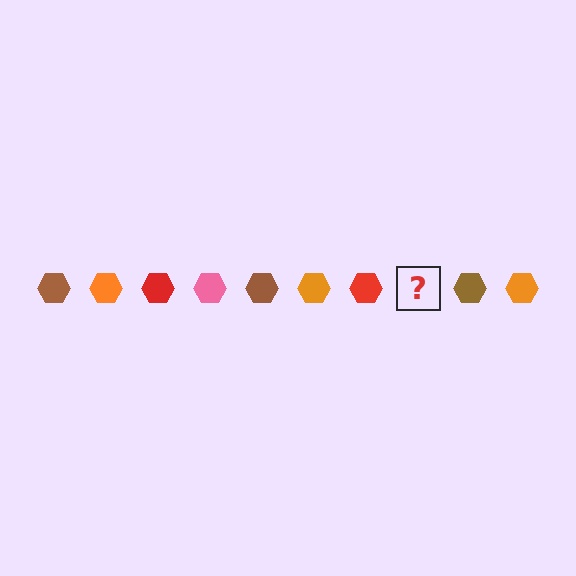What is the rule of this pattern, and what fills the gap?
The rule is that the pattern cycles through brown, orange, red, pink hexagons. The gap should be filled with a pink hexagon.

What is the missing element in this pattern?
The missing element is a pink hexagon.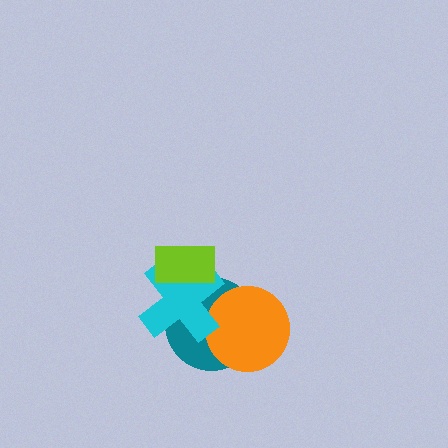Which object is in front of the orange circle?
The cyan cross is in front of the orange circle.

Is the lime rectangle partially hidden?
No, no other shape covers it.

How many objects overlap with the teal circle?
3 objects overlap with the teal circle.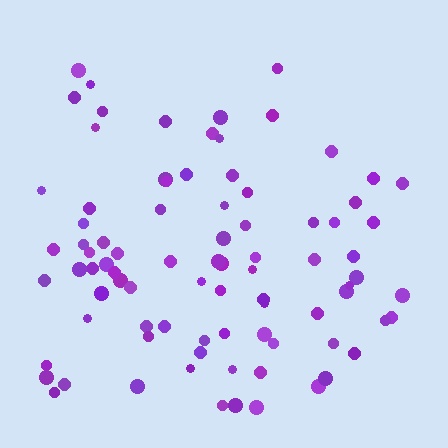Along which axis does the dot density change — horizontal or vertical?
Vertical.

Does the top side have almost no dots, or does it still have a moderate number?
Still a moderate number, just noticeably fewer than the bottom.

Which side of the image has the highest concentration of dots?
The bottom.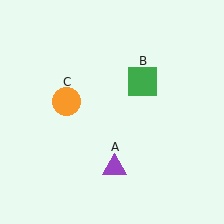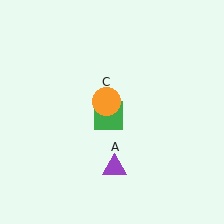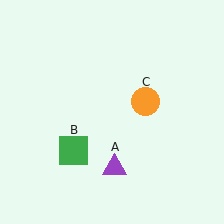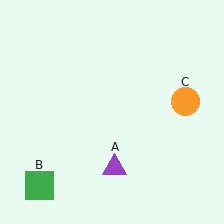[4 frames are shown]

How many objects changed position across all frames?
2 objects changed position: green square (object B), orange circle (object C).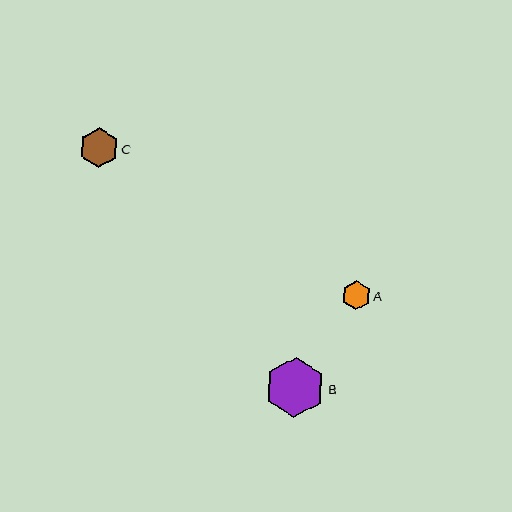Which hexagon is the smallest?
Hexagon A is the smallest with a size of approximately 29 pixels.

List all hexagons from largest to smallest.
From largest to smallest: B, C, A.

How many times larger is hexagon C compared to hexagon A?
Hexagon C is approximately 1.4 times the size of hexagon A.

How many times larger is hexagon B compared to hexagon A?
Hexagon B is approximately 2.1 times the size of hexagon A.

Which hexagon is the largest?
Hexagon B is the largest with a size of approximately 61 pixels.